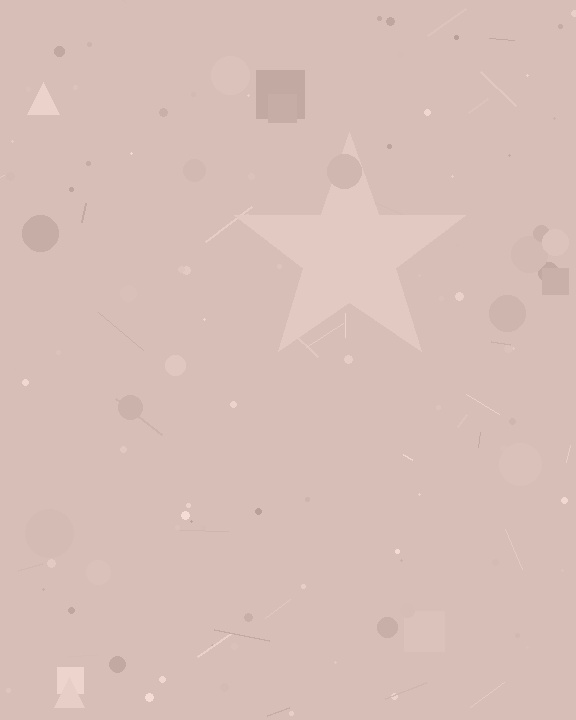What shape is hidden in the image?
A star is hidden in the image.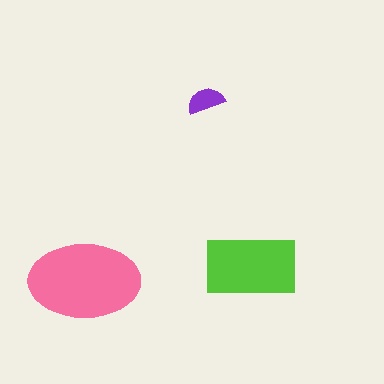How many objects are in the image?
There are 3 objects in the image.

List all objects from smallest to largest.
The purple semicircle, the lime rectangle, the pink ellipse.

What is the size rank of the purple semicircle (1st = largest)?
3rd.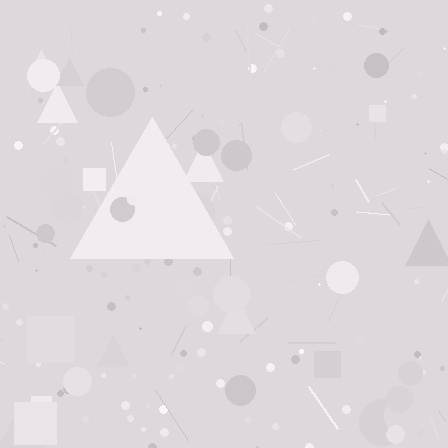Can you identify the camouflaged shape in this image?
The camouflaged shape is a triangle.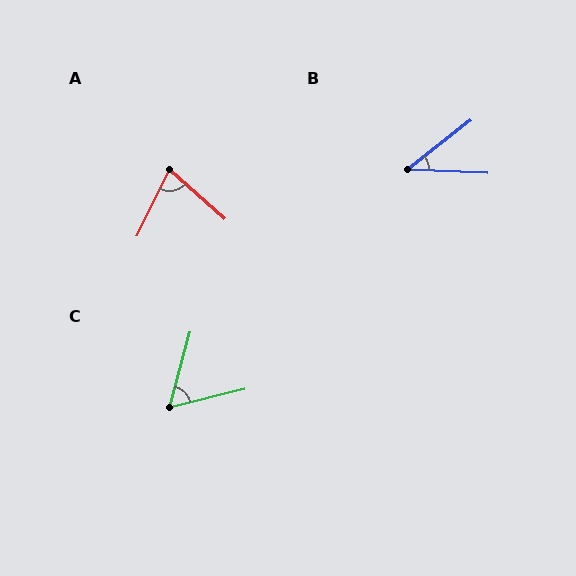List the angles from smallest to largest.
B (40°), C (61°), A (75°).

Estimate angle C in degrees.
Approximately 61 degrees.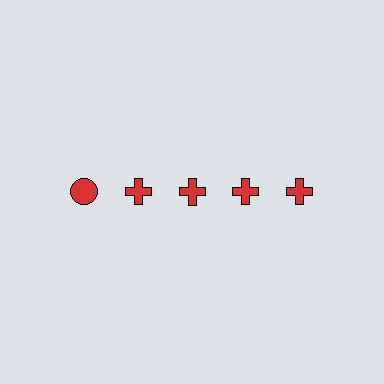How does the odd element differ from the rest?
It has a different shape: circle instead of cross.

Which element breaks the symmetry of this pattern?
The red circle in the top row, leftmost column breaks the symmetry. All other shapes are red crosses.